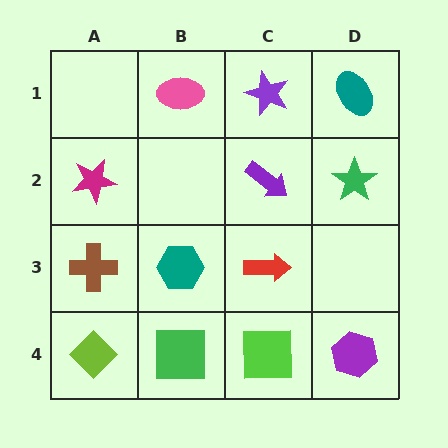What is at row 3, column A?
A brown cross.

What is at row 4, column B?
A green square.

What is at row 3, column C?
A red arrow.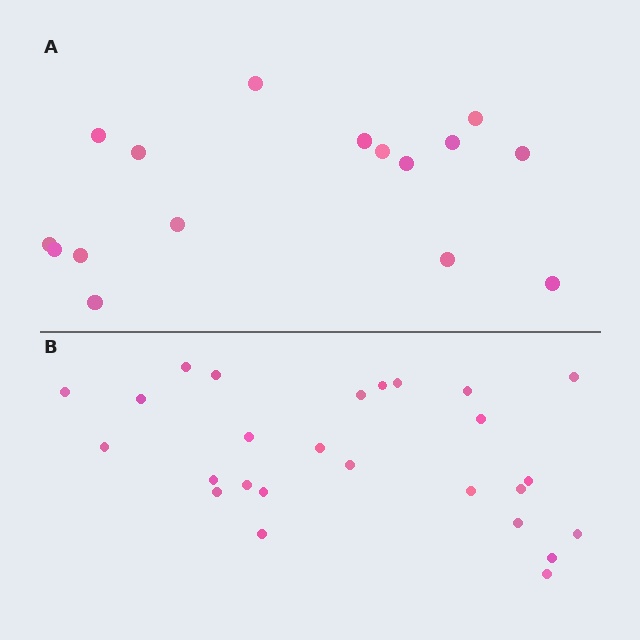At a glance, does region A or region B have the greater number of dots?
Region B (the bottom region) has more dots.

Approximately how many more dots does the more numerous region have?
Region B has roughly 10 or so more dots than region A.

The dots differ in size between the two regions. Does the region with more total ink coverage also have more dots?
No. Region A has more total ink coverage because its dots are larger, but region B actually contains more individual dots. Total area can be misleading — the number of items is what matters here.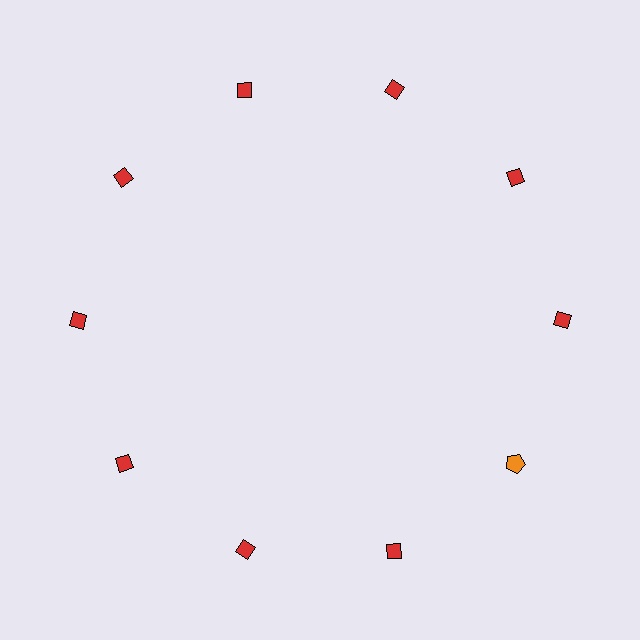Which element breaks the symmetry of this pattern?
The orange pentagon at roughly the 4 o'clock position breaks the symmetry. All other shapes are red diamonds.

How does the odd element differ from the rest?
It differs in both color (orange instead of red) and shape (pentagon instead of diamond).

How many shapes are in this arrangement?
There are 10 shapes arranged in a ring pattern.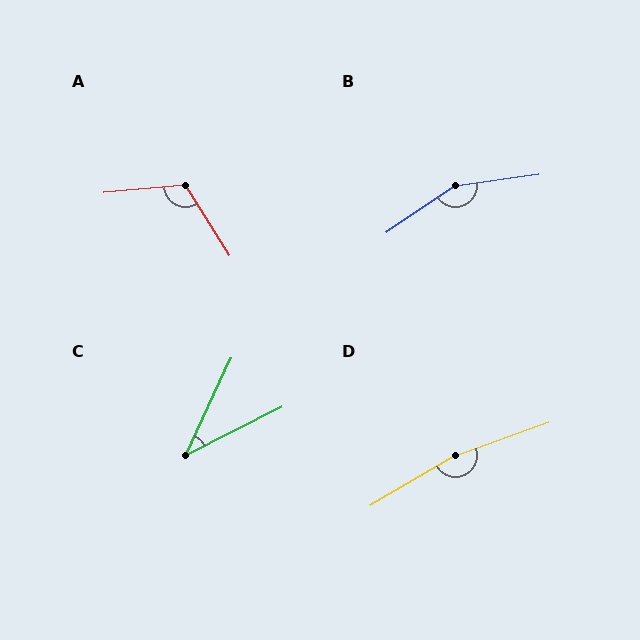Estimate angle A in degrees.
Approximately 117 degrees.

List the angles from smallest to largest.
C (38°), A (117°), B (153°), D (169°).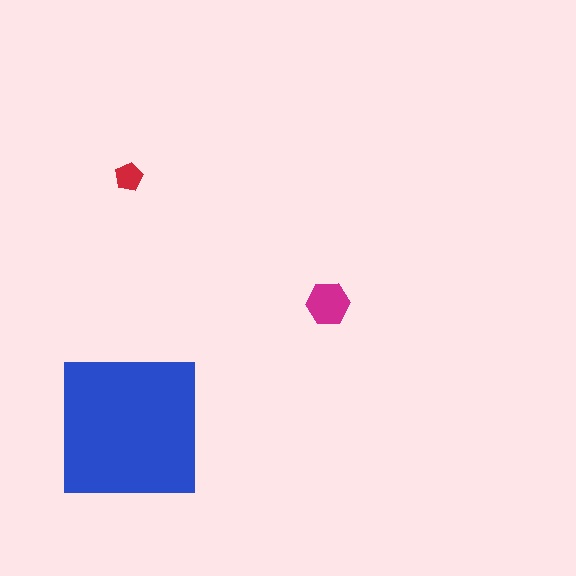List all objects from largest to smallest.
The blue square, the magenta hexagon, the red pentagon.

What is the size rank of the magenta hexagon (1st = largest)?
2nd.